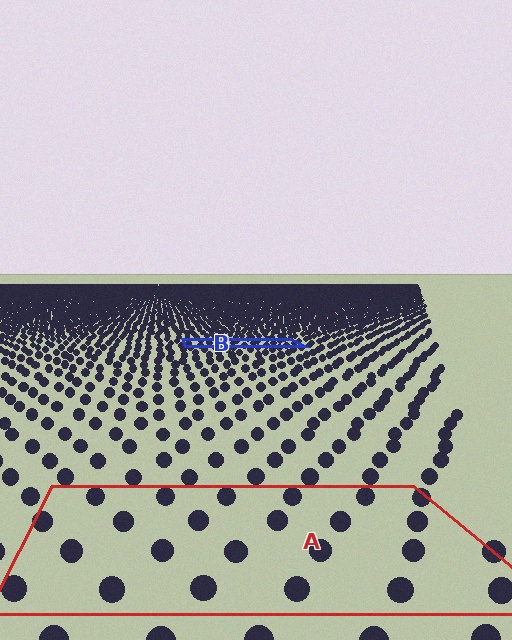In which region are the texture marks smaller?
The texture marks are smaller in region B, because it is farther away.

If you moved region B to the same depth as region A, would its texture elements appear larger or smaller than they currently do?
They would appear larger. At a closer depth, the same texture elements are projected at a bigger on-screen size.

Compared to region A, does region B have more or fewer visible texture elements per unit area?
Region B has more texture elements per unit area — they are packed more densely because it is farther away.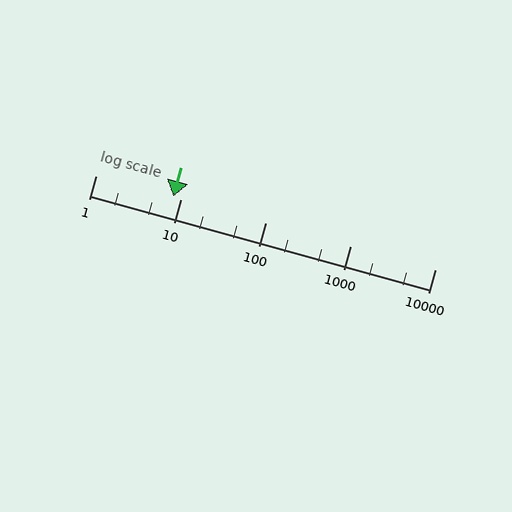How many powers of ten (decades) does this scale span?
The scale spans 4 decades, from 1 to 10000.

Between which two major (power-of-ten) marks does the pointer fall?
The pointer is between 1 and 10.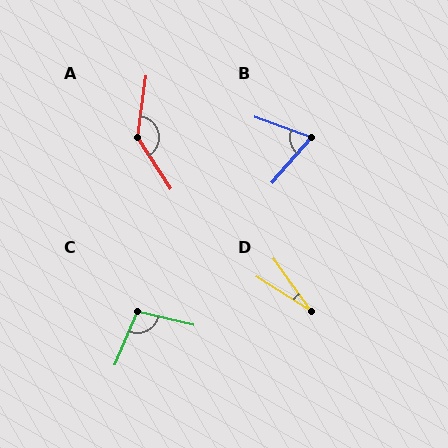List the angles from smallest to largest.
D (23°), B (69°), C (99°), A (139°).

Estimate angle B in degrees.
Approximately 69 degrees.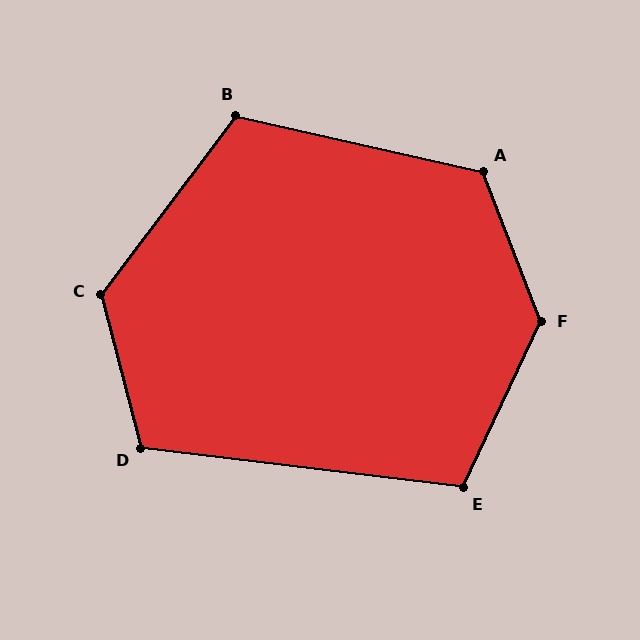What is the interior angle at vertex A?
Approximately 124 degrees (obtuse).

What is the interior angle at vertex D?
Approximately 111 degrees (obtuse).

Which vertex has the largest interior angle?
F, at approximately 134 degrees.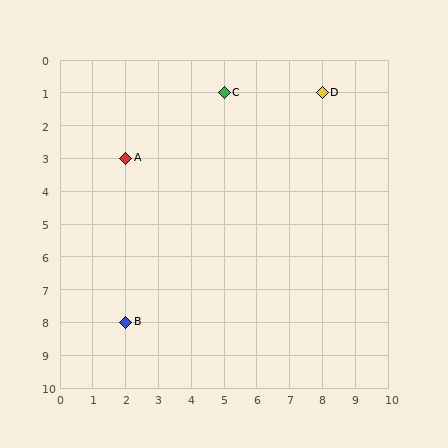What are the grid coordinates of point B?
Point B is at grid coordinates (2, 8).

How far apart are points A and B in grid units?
Points A and B are 5 rows apart.